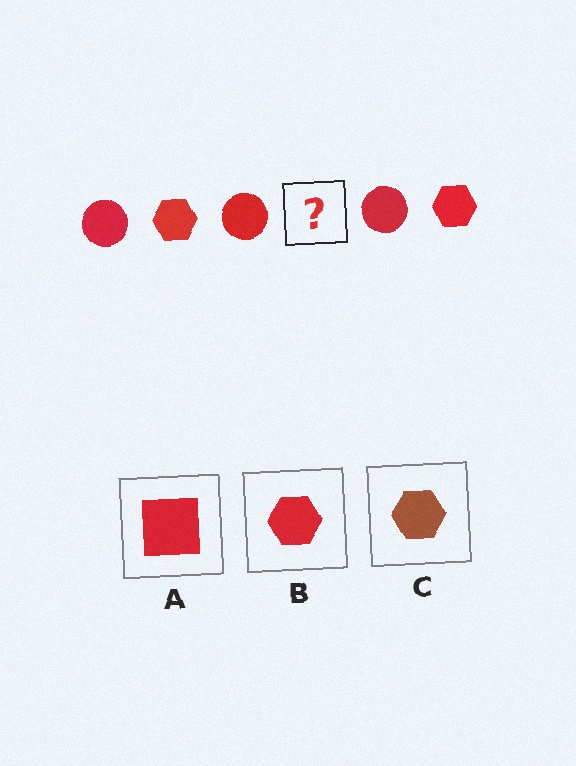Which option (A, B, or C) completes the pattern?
B.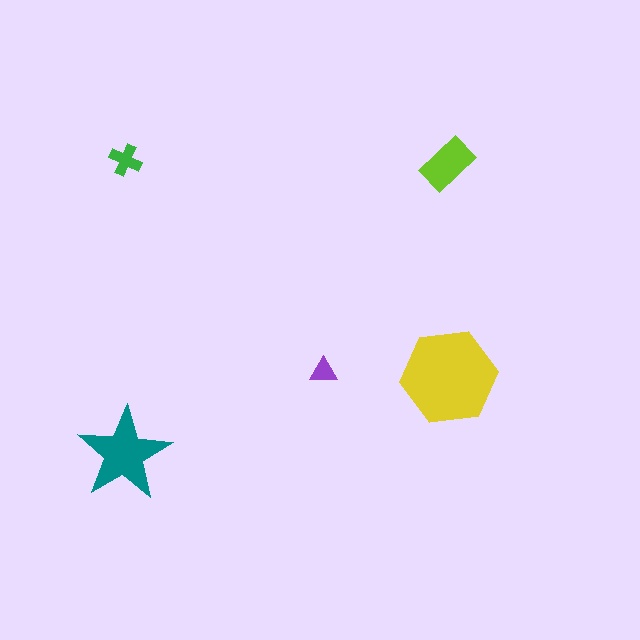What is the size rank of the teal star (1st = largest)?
2nd.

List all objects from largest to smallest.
The yellow hexagon, the teal star, the lime rectangle, the green cross, the purple triangle.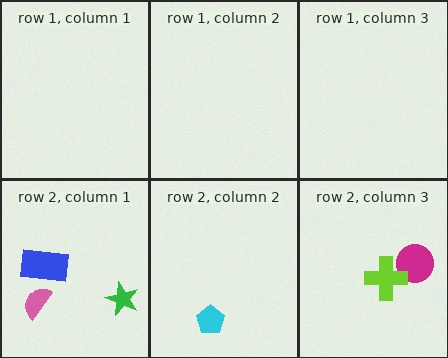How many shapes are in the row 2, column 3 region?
2.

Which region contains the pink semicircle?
The row 2, column 1 region.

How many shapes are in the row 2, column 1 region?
3.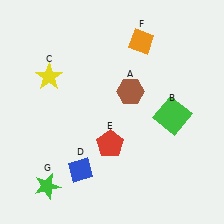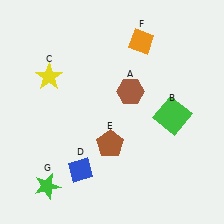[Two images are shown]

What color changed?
The pentagon (E) changed from red in Image 1 to brown in Image 2.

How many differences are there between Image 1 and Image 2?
There is 1 difference between the two images.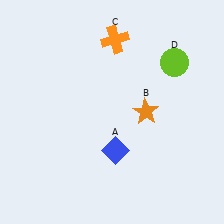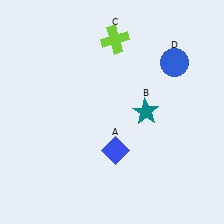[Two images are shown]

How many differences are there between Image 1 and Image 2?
There are 3 differences between the two images.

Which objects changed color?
B changed from orange to teal. C changed from orange to lime. D changed from lime to blue.